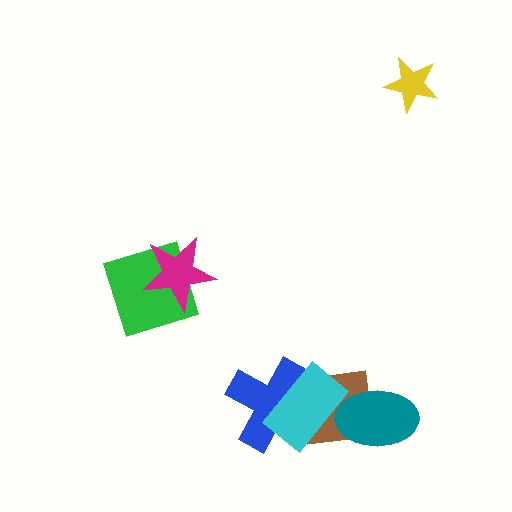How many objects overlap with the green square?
1 object overlaps with the green square.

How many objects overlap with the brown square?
3 objects overlap with the brown square.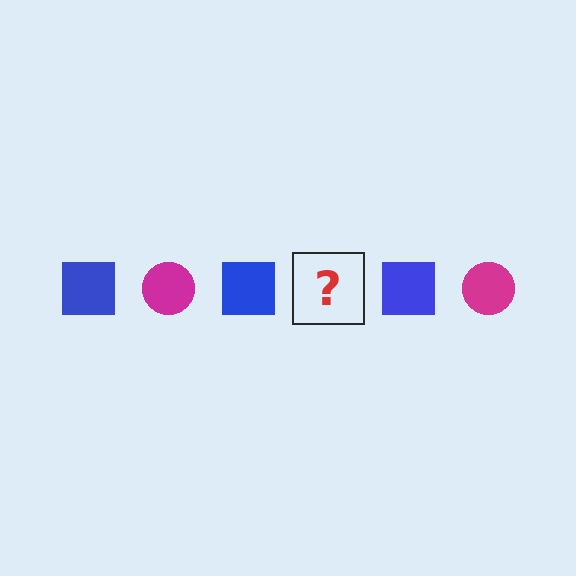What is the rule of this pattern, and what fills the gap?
The rule is that the pattern alternates between blue square and magenta circle. The gap should be filled with a magenta circle.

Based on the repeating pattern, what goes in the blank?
The blank should be a magenta circle.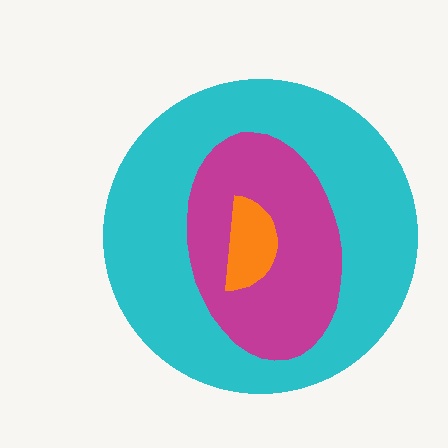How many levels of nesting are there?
3.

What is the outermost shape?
The cyan circle.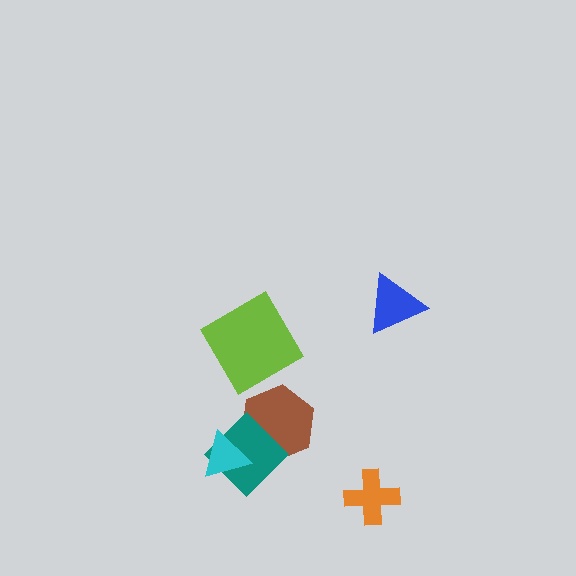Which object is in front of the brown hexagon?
The teal diamond is in front of the brown hexagon.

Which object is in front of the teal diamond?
The cyan triangle is in front of the teal diamond.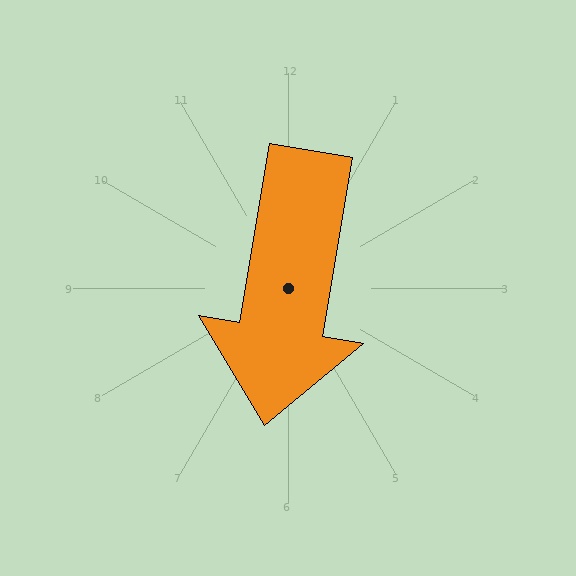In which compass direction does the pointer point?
South.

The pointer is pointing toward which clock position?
Roughly 6 o'clock.